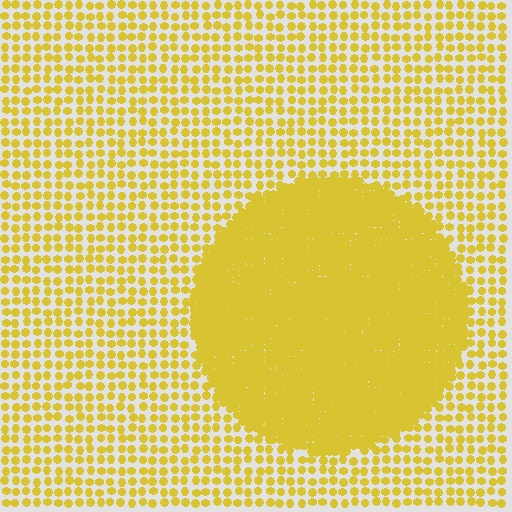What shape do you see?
I see a circle.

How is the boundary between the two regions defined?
The boundary is defined by a change in element density (approximately 3.0x ratio). All elements are the same color, size, and shape.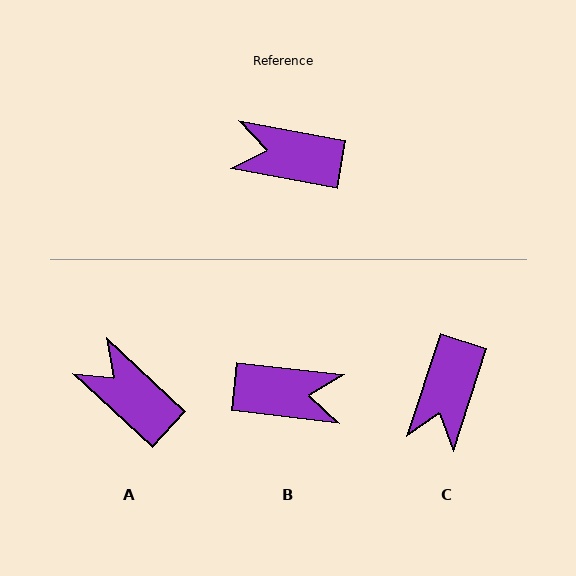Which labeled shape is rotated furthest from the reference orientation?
B, about 176 degrees away.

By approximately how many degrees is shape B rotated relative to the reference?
Approximately 176 degrees clockwise.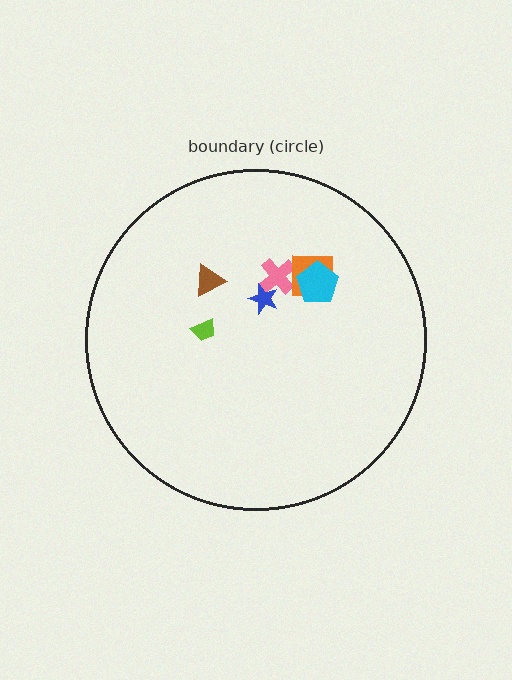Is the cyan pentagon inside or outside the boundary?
Inside.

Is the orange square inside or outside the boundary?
Inside.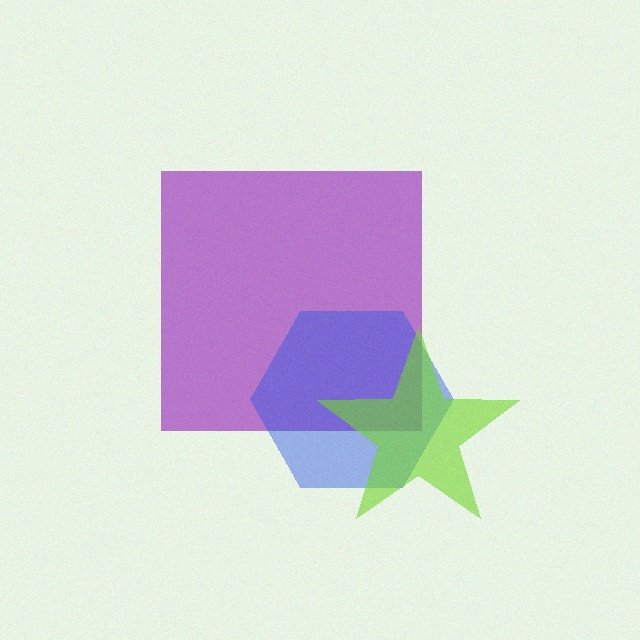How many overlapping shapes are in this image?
There are 3 overlapping shapes in the image.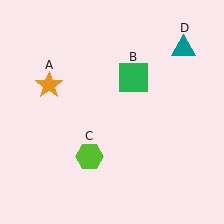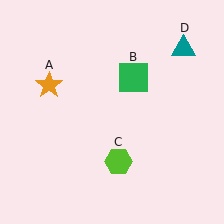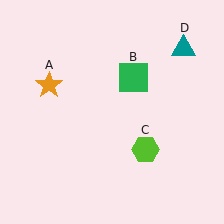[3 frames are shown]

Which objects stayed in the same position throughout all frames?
Orange star (object A) and green square (object B) and teal triangle (object D) remained stationary.